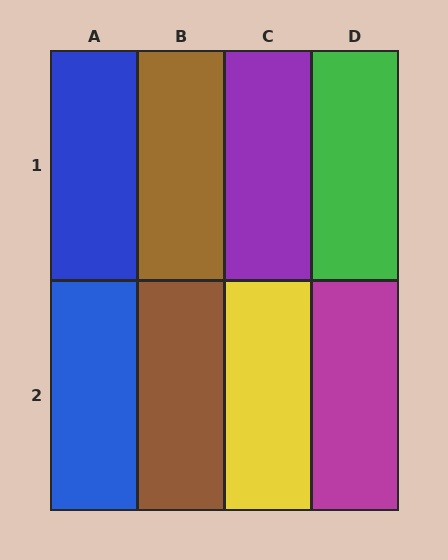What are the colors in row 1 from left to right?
Blue, brown, purple, green.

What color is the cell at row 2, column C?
Yellow.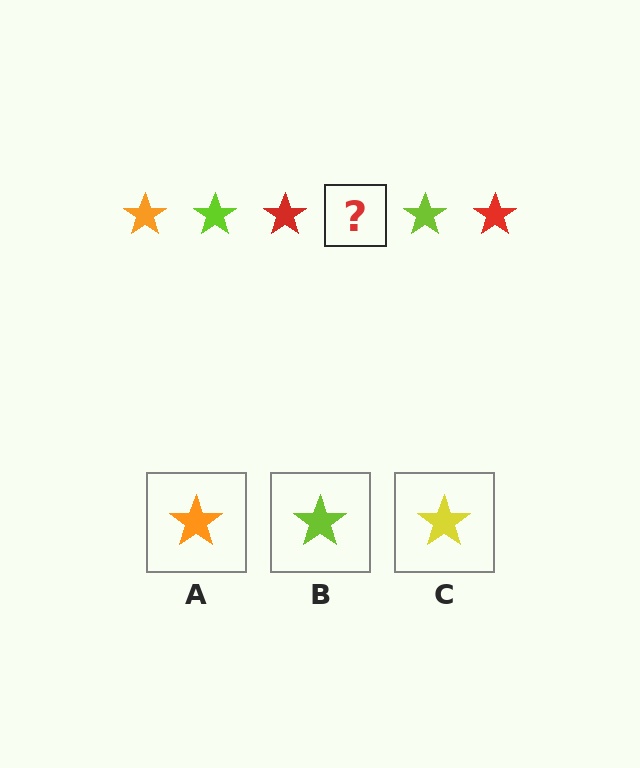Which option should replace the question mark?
Option A.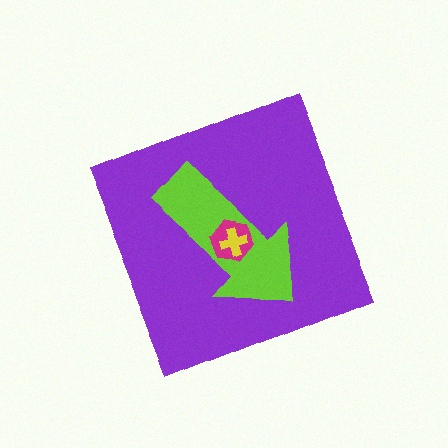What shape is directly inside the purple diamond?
The lime arrow.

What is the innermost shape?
The yellow cross.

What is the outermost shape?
The purple diamond.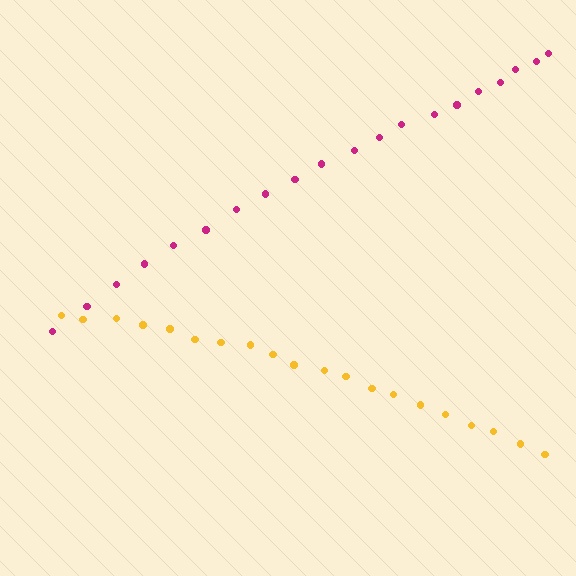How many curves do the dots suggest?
There are 2 distinct paths.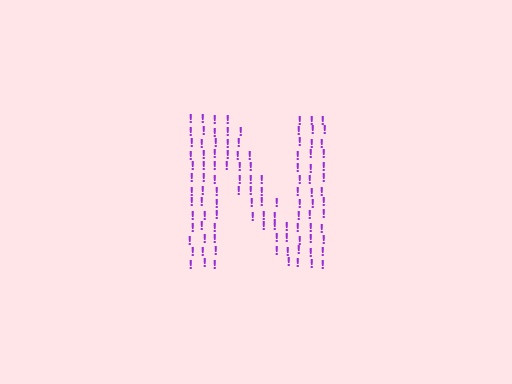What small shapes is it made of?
It is made of small exclamation marks.